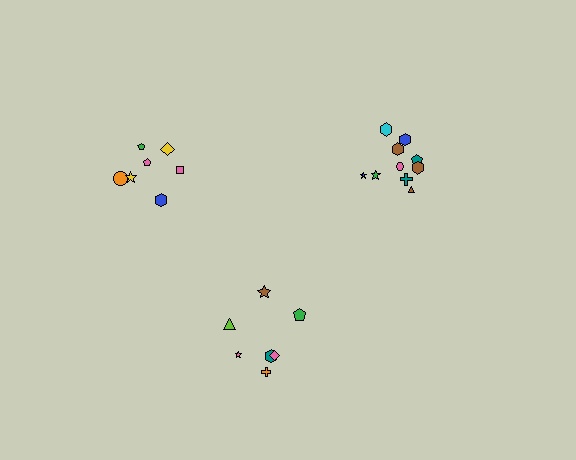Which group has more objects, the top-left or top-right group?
The top-right group.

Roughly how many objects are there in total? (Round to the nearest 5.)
Roughly 25 objects in total.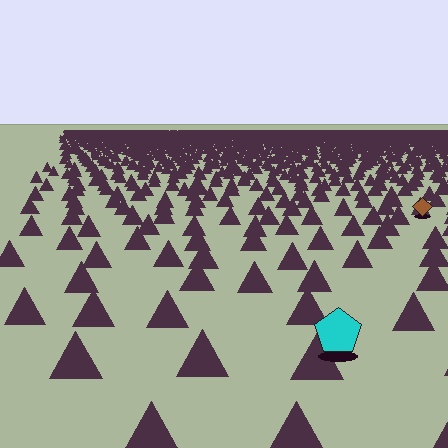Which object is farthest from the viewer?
The brown diamond is farthest from the viewer. It appears smaller and the ground texture around it is denser.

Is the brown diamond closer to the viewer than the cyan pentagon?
No. The cyan pentagon is closer — you can tell from the texture gradient: the ground texture is coarser near it.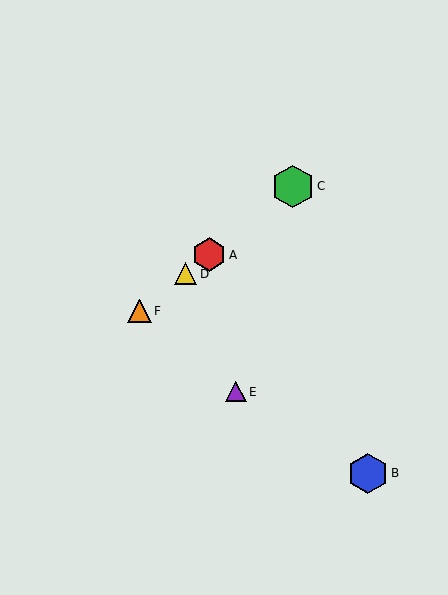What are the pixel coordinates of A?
Object A is at (209, 255).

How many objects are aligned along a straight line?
4 objects (A, C, D, F) are aligned along a straight line.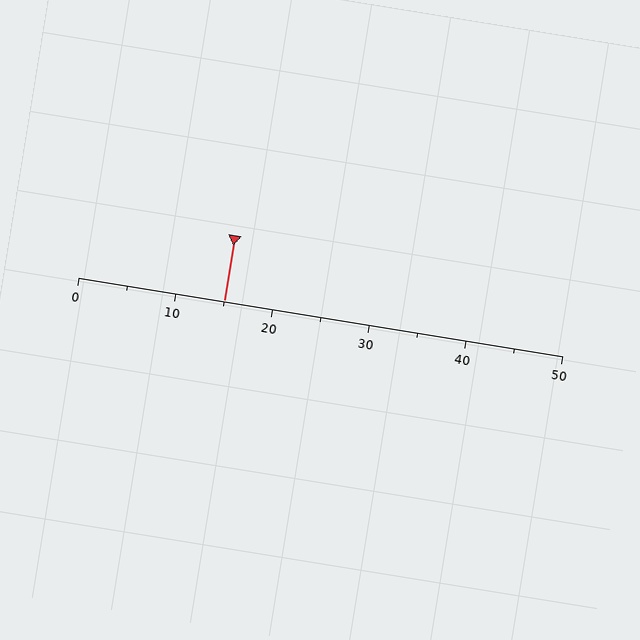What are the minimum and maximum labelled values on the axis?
The axis runs from 0 to 50.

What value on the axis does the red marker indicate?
The marker indicates approximately 15.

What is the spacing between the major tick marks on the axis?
The major ticks are spaced 10 apart.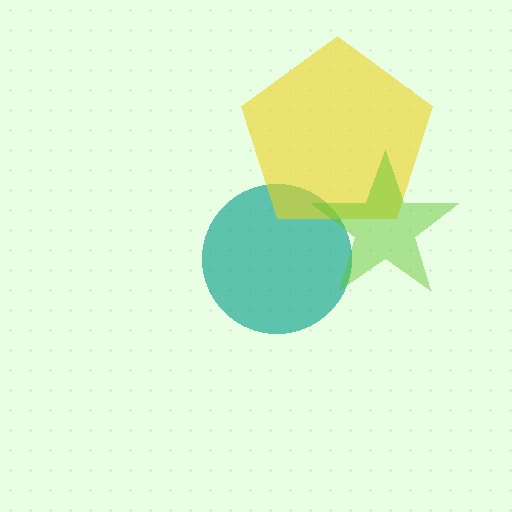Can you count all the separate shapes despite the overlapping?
Yes, there are 3 separate shapes.